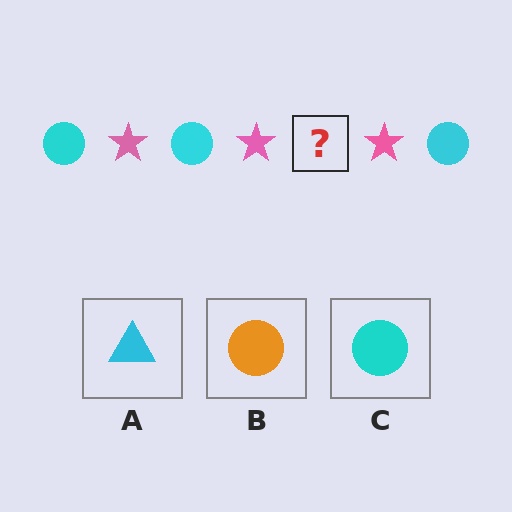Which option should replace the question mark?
Option C.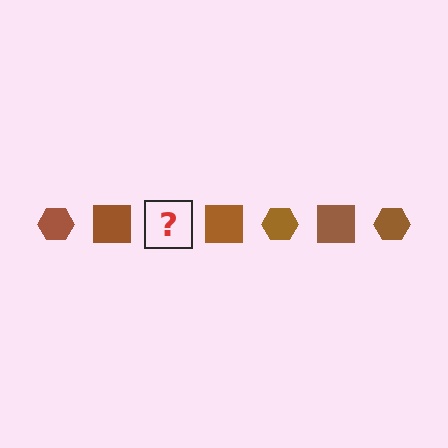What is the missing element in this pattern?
The missing element is a brown hexagon.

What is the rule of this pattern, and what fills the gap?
The rule is that the pattern cycles through hexagon, square shapes in brown. The gap should be filled with a brown hexagon.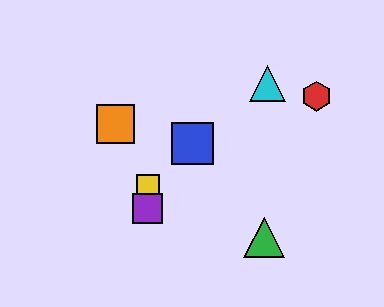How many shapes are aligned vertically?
2 shapes (the yellow square, the purple square) are aligned vertically.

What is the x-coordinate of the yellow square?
The yellow square is at x≈148.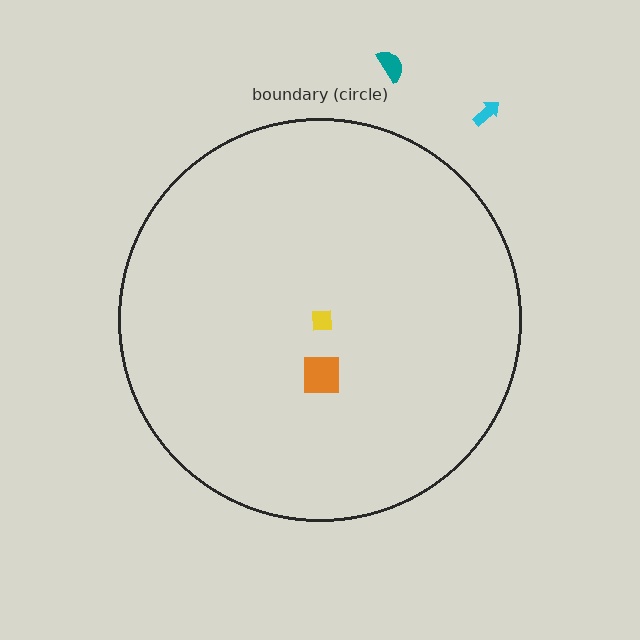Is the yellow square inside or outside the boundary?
Inside.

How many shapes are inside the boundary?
2 inside, 2 outside.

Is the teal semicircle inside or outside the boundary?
Outside.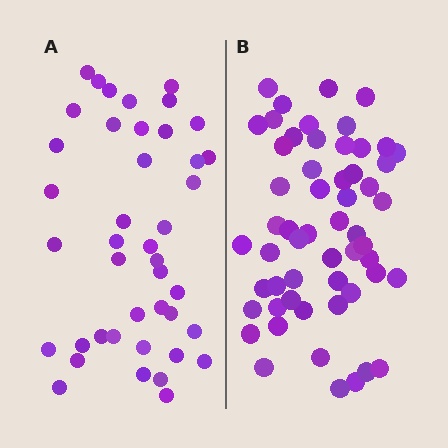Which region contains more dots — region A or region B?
Region B (the right region) has more dots.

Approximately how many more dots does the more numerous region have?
Region B has approximately 15 more dots than region A.